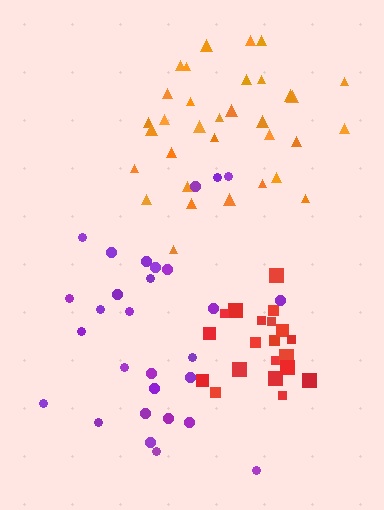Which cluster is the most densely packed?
Red.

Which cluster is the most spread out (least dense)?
Purple.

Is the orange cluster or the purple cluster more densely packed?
Orange.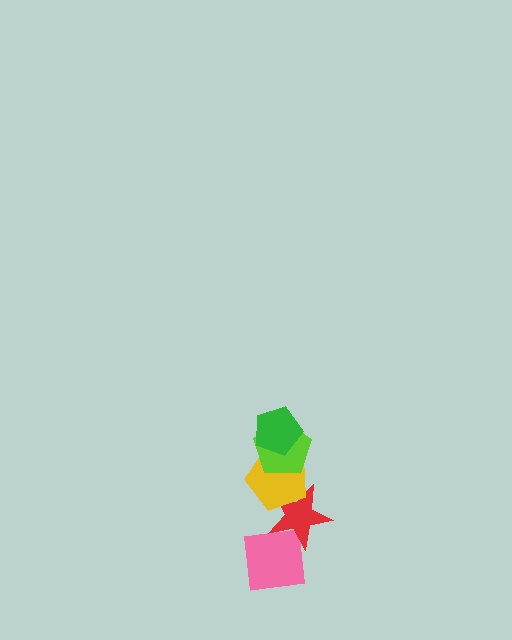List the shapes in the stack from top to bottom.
From top to bottom: the green pentagon, the lime pentagon, the yellow pentagon, the red star, the pink square.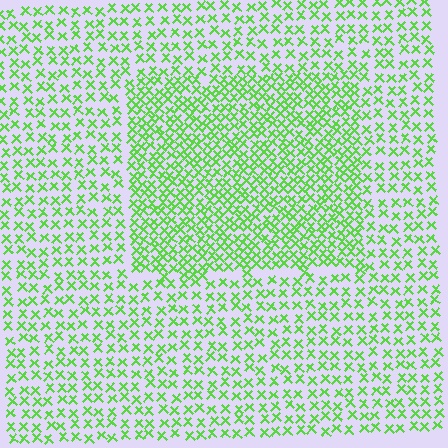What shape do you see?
I see a rectangle.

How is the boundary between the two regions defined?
The boundary is defined by a change in element density (approximately 1.8x ratio). All elements are the same color, size, and shape.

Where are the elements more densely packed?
The elements are more densely packed inside the rectangle boundary.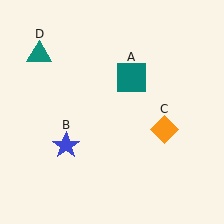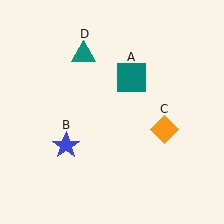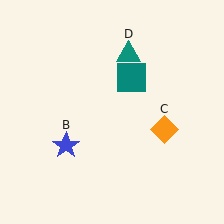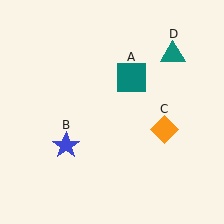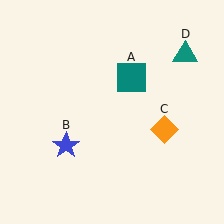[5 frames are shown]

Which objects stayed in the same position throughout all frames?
Teal square (object A) and blue star (object B) and orange diamond (object C) remained stationary.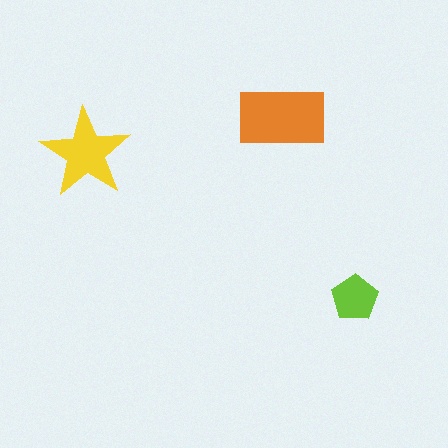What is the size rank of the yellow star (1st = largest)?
2nd.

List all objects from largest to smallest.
The orange rectangle, the yellow star, the lime pentagon.